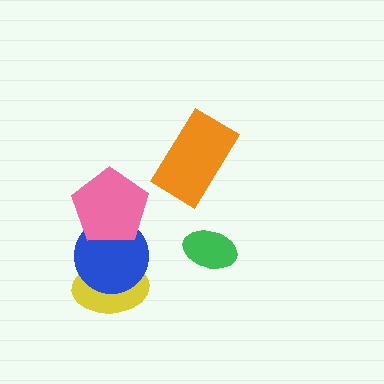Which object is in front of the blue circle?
The pink pentagon is in front of the blue circle.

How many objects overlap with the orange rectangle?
0 objects overlap with the orange rectangle.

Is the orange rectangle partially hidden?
No, no other shape covers it.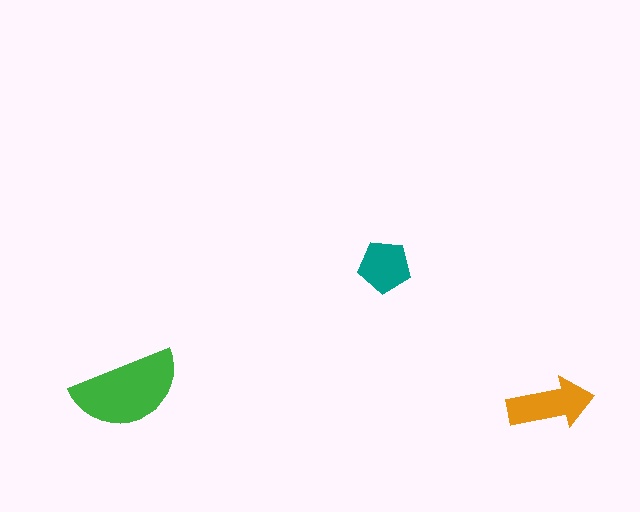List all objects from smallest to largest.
The teal pentagon, the orange arrow, the green semicircle.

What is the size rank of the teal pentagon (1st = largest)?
3rd.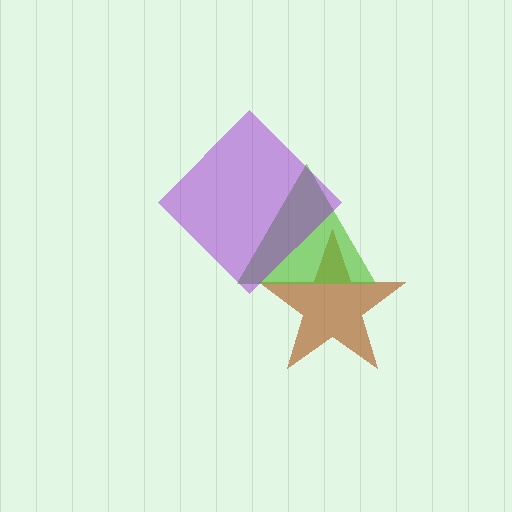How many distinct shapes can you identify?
There are 3 distinct shapes: a brown star, a lime triangle, a purple diamond.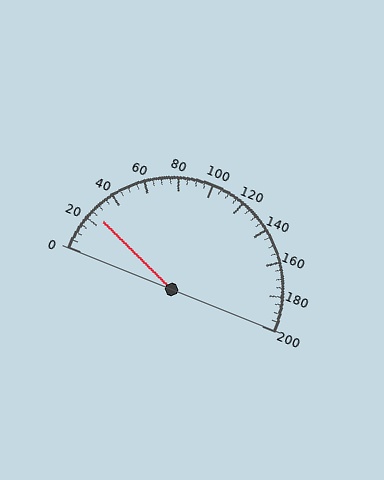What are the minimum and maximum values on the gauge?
The gauge ranges from 0 to 200.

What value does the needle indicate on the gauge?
The needle indicates approximately 25.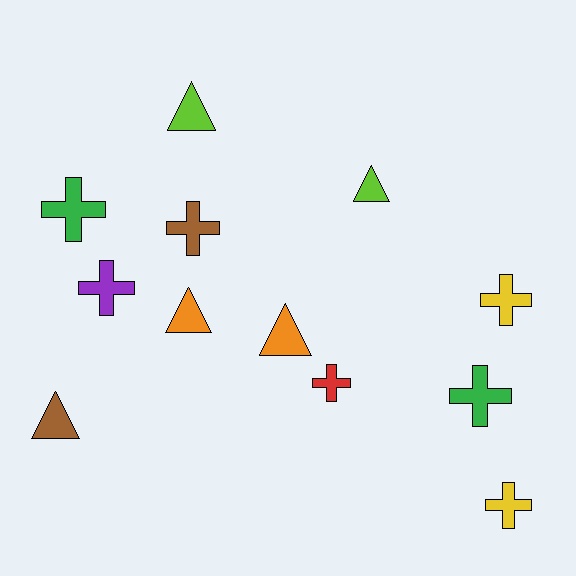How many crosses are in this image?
There are 7 crosses.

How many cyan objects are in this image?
There are no cyan objects.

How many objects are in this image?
There are 12 objects.